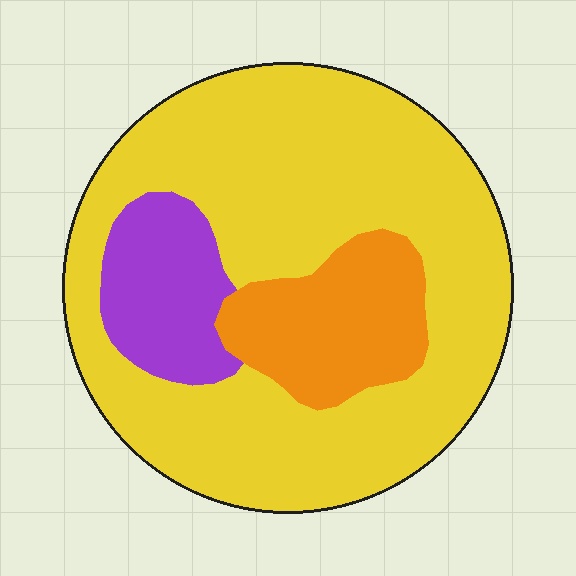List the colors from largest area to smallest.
From largest to smallest: yellow, orange, purple.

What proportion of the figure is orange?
Orange covers around 15% of the figure.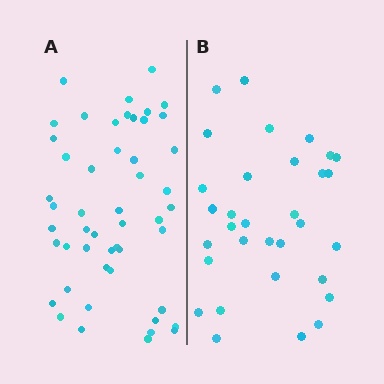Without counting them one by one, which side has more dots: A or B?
Region A (the left region) has more dots.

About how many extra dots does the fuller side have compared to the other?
Region A has approximately 20 more dots than region B.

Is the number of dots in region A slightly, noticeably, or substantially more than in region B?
Region A has substantially more. The ratio is roughly 1.6 to 1.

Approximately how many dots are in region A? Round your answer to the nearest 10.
About 50 dots.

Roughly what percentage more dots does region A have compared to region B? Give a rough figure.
About 55% more.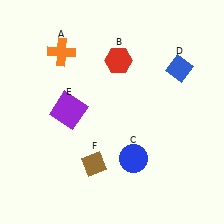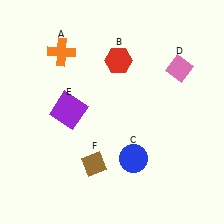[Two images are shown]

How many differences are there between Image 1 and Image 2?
There is 1 difference between the two images.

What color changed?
The diamond (D) changed from blue in Image 1 to pink in Image 2.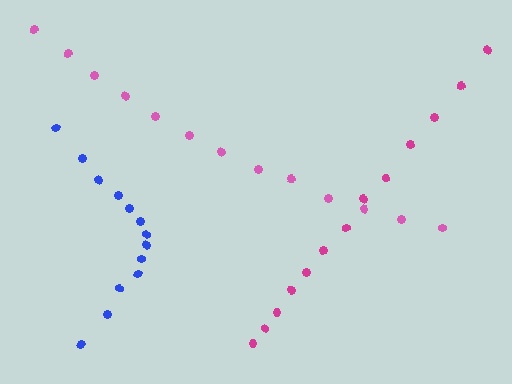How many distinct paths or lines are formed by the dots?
There are 3 distinct paths.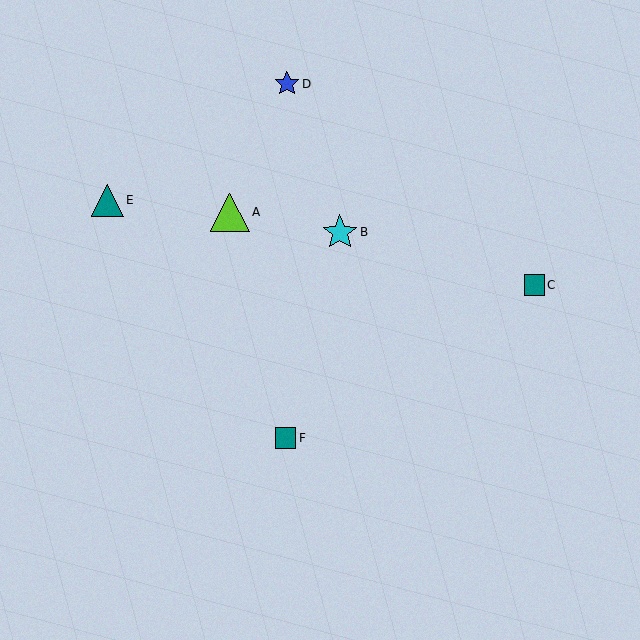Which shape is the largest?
The lime triangle (labeled A) is the largest.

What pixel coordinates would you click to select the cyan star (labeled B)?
Click at (340, 232) to select the cyan star B.